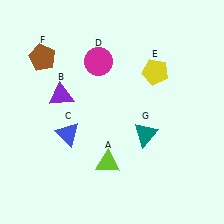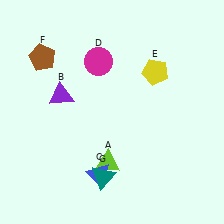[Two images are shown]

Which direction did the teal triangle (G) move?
The teal triangle (G) moved down.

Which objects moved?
The objects that moved are: the blue triangle (C), the teal triangle (G).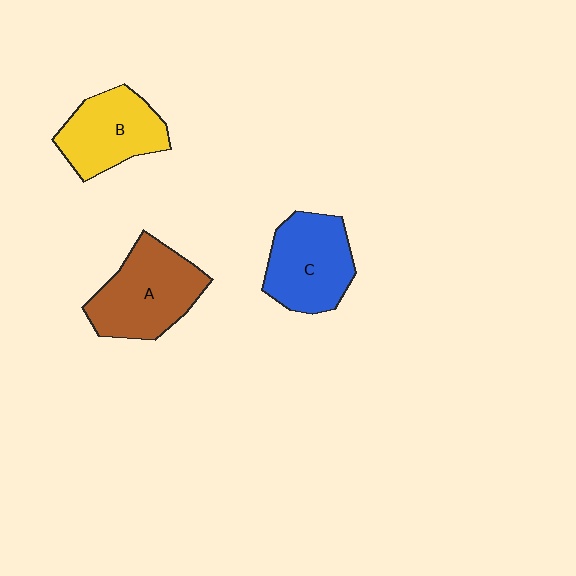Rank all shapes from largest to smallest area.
From largest to smallest: A (brown), C (blue), B (yellow).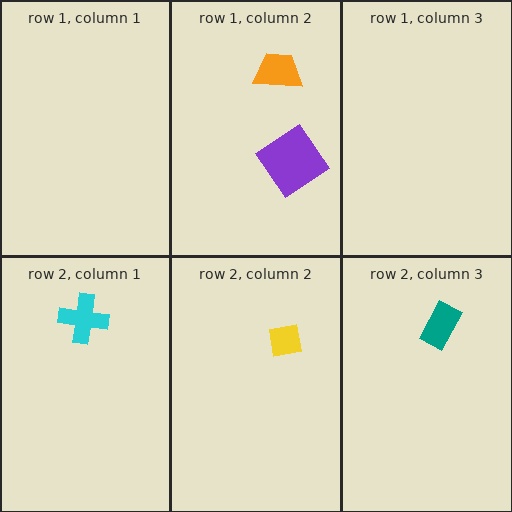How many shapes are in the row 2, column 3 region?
1.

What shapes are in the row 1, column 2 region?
The purple diamond, the orange trapezoid.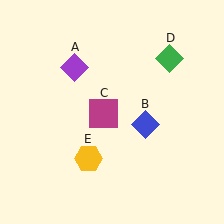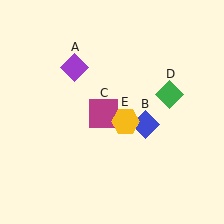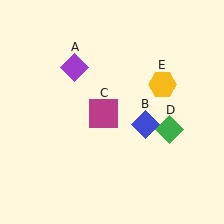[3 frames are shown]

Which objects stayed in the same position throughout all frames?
Purple diamond (object A) and blue diamond (object B) and magenta square (object C) remained stationary.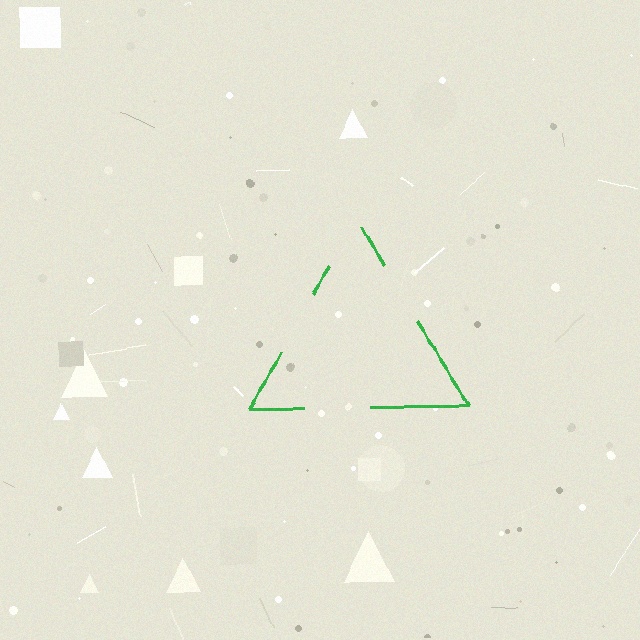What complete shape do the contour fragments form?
The contour fragments form a triangle.